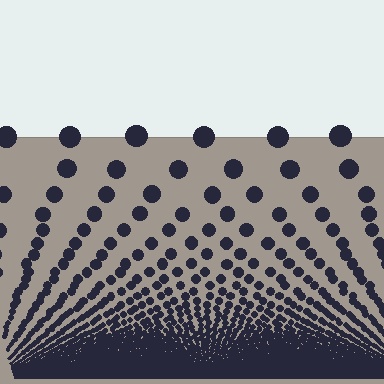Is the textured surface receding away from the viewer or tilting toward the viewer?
The surface appears to tilt toward the viewer. Texture elements get larger and sparser toward the top.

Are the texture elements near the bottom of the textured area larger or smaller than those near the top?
Smaller. The gradient is inverted — elements near the bottom are smaller and denser.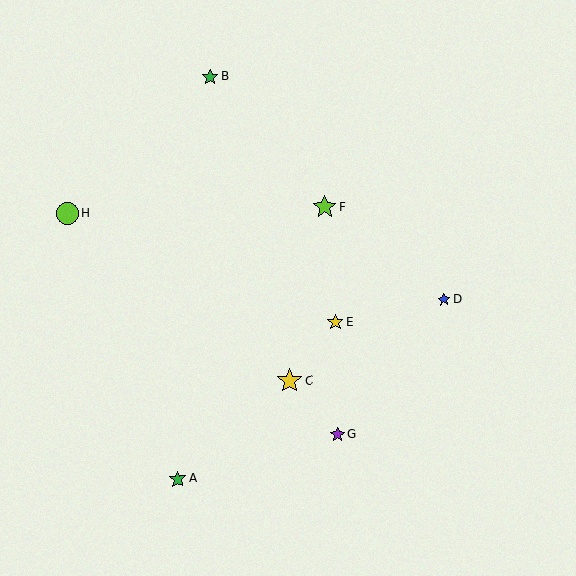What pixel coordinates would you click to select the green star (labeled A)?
Click at (178, 479) to select the green star A.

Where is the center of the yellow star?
The center of the yellow star is at (290, 381).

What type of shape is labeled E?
Shape E is a yellow star.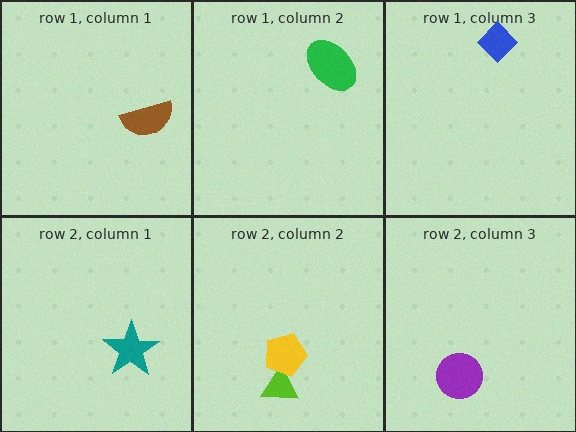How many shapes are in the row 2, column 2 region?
2.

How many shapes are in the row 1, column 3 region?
1.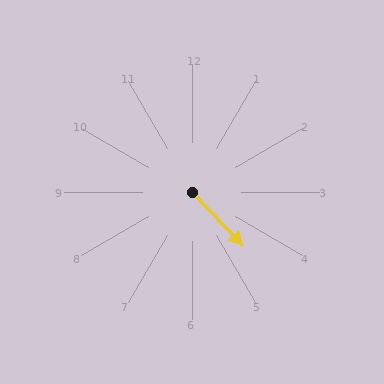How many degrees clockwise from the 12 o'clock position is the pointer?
Approximately 137 degrees.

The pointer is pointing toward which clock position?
Roughly 5 o'clock.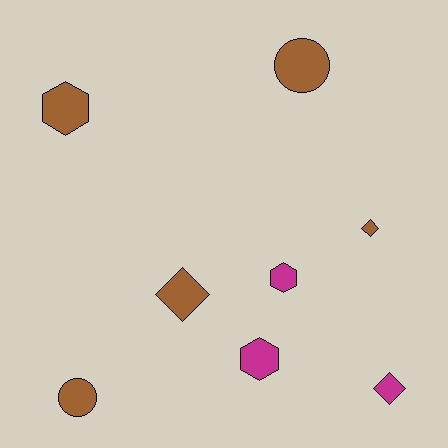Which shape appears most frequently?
Hexagon, with 3 objects.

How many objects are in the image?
There are 8 objects.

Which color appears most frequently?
Brown, with 5 objects.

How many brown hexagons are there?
There is 1 brown hexagon.